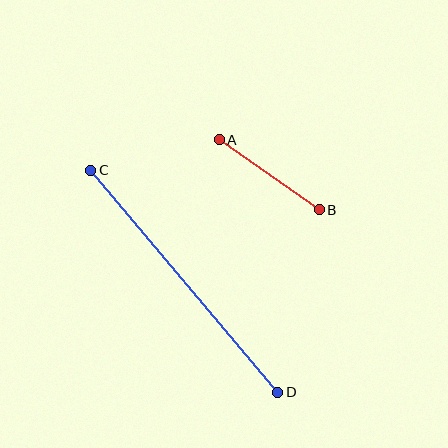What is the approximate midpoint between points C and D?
The midpoint is at approximately (184, 281) pixels.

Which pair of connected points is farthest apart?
Points C and D are farthest apart.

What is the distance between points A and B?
The distance is approximately 122 pixels.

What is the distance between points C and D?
The distance is approximately 290 pixels.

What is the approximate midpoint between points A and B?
The midpoint is at approximately (269, 175) pixels.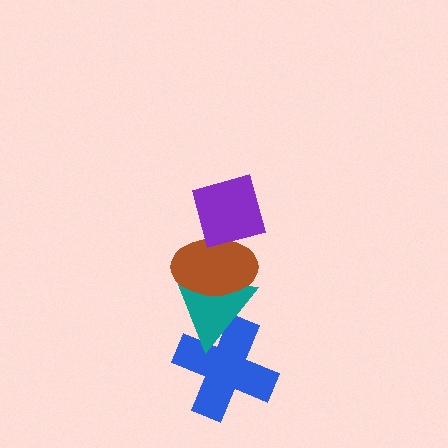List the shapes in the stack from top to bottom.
From top to bottom: the purple square, the brown ellipse, the teal triangle, the blue cross.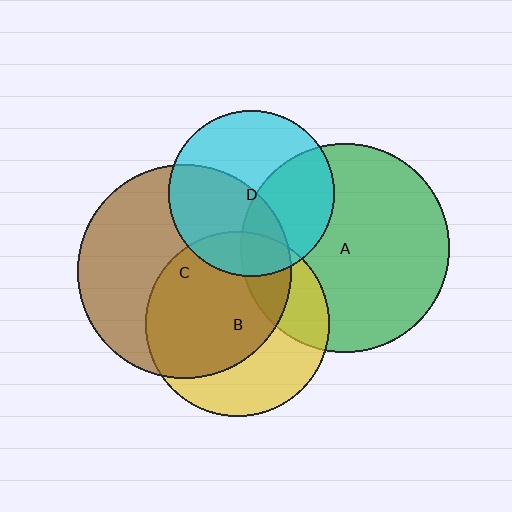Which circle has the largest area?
Circle C (brown).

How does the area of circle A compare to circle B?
Approximately 1.3 times.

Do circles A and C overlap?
Yes.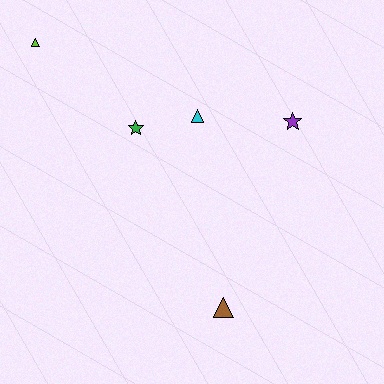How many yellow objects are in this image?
There are no yellow objects.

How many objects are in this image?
There are 5 objects.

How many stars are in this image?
There are 2 stars.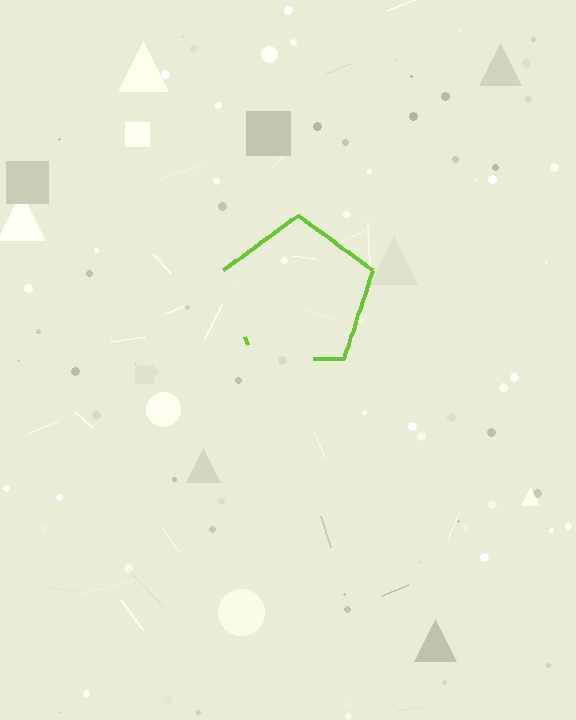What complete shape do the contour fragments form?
The contour fragments form a pentagon.